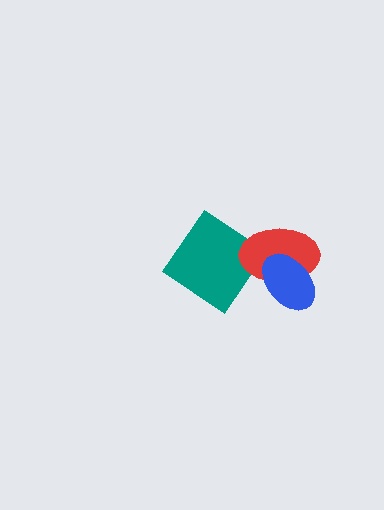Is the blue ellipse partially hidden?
No, no other shape covers it.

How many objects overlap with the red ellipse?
2 objects overlap with the red ellipse.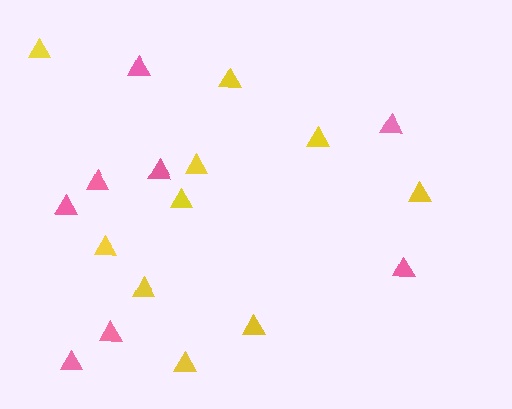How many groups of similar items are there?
There are 2 groups: one group of yellow triangles (10) and one group of pink triangles (8).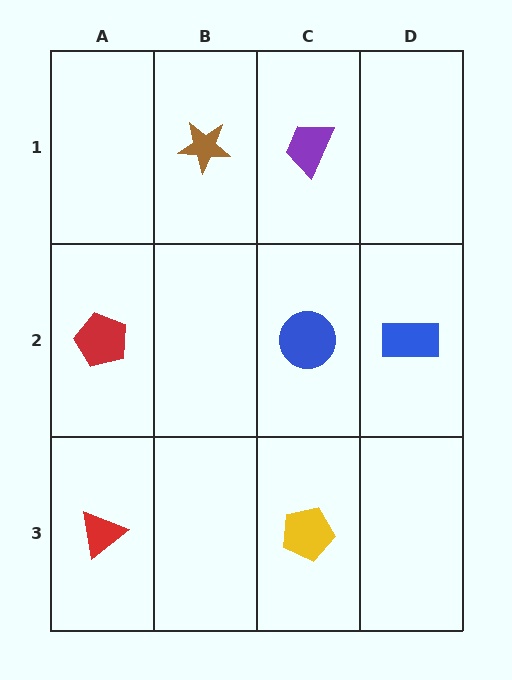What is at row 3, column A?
A red triangle.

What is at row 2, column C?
A blue circle.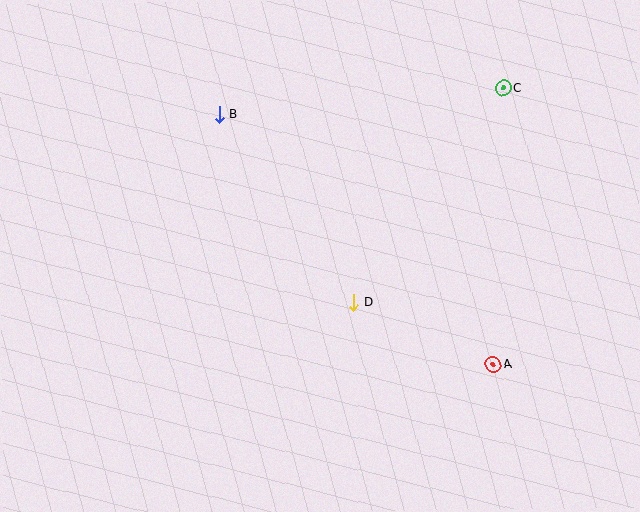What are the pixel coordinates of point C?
Point C is at (503, 88).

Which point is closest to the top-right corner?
Point C is closest to the top-right corner.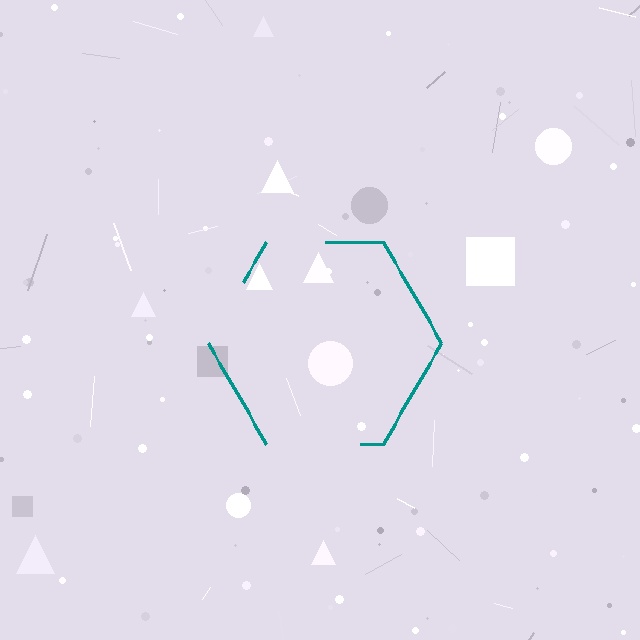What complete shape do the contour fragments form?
The contour fragments form a hexagon.